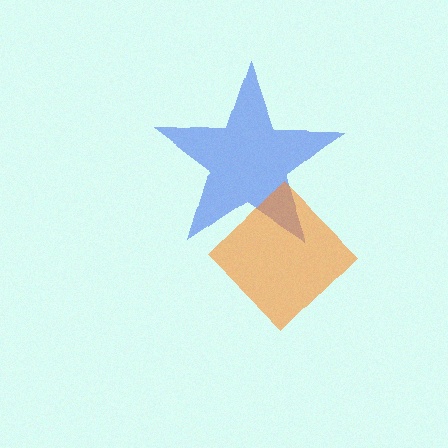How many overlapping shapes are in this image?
There are 2 overlapping shapes in the image.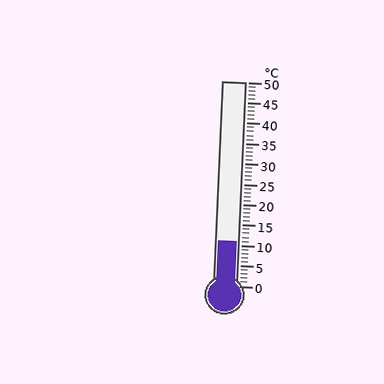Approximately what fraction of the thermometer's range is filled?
The thermometer is filled to approximately 20% of its range.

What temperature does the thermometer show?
The thermometer shows approximately 11°C.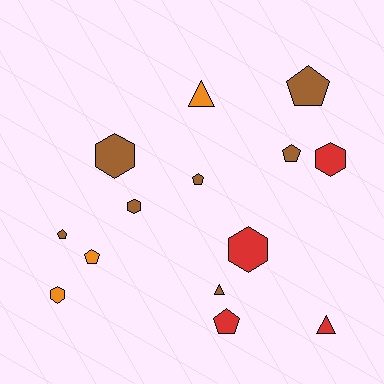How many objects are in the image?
There are 14 objects.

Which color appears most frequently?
Brown, with 7 objects.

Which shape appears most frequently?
Pentagon, with 6 objects.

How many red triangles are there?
There is 1 red triangle.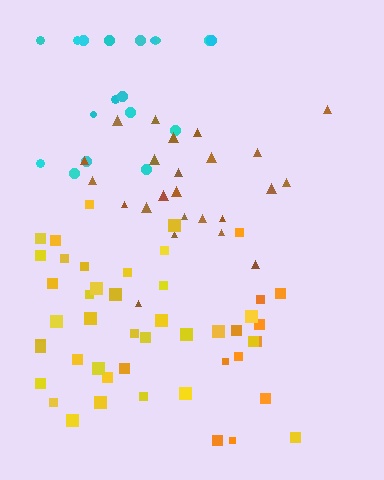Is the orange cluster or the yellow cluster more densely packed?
Yellow.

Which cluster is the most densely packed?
Yellow.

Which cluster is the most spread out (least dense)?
Orange.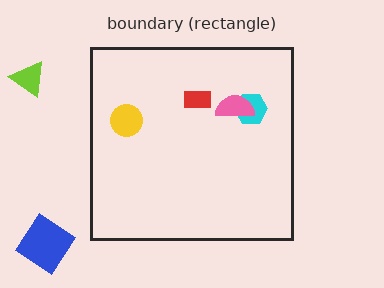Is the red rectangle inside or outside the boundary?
Inside.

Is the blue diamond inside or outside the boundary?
Outside.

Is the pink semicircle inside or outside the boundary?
Inside.